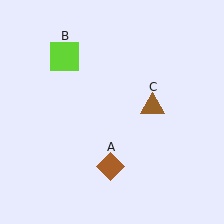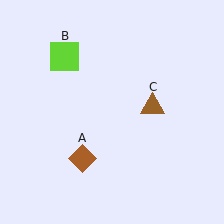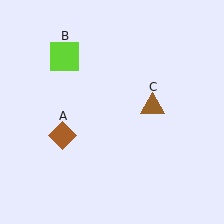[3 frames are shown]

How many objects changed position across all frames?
1 object changed position: brown diamond (object A).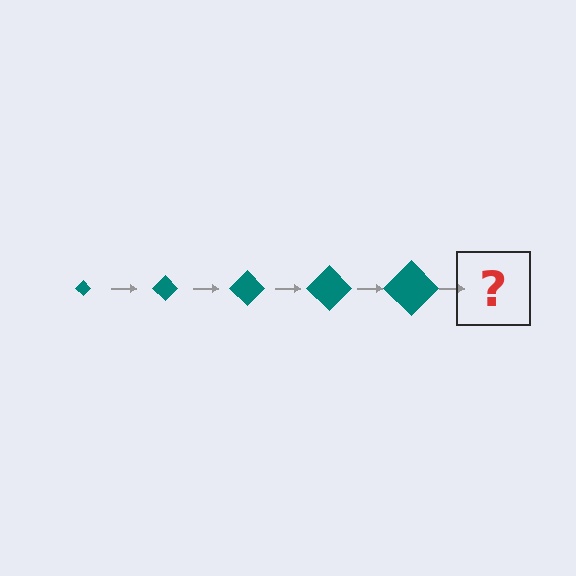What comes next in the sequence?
The next element should be a teal diamond, larger than the previous one.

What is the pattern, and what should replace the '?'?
The pattern is that the diamond gets progressively larger each step. The '?' should be a teal diamond, larger than the previous one.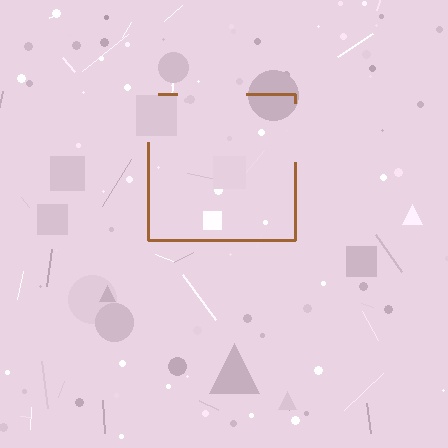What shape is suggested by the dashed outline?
The dashed outline suggests a square.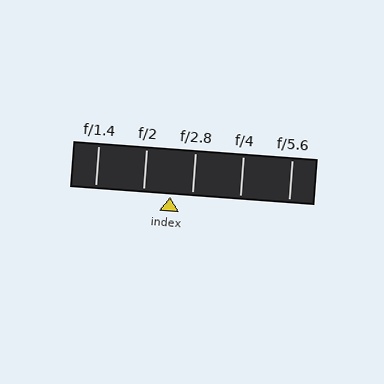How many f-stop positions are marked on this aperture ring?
There are 5 f-stop positions marked.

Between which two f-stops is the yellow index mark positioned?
The index mark is between f/2 and f/2.8.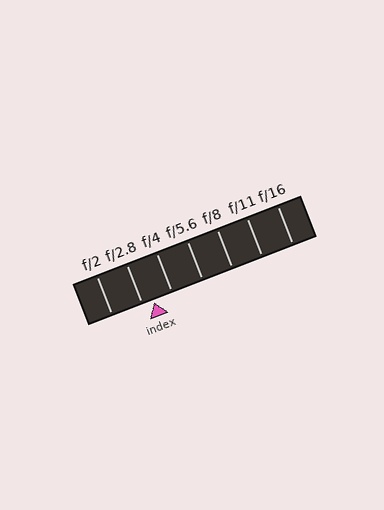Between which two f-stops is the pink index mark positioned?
The index mark is between f/2.8 and f/4.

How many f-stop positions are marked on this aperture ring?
There are 7 f-stop positions marked.